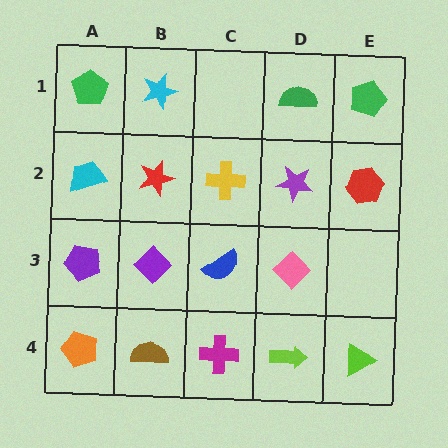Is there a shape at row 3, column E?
No, that cell is empty.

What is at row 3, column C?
A blue semicircle.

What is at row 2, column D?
A purple star.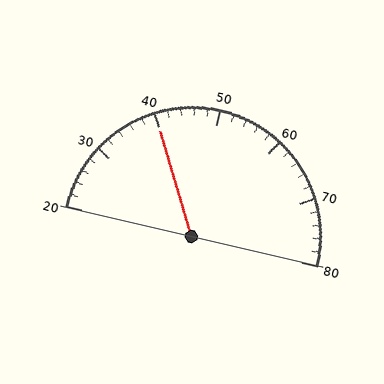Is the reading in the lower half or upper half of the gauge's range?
The reading is in the lower half of the range (20 to 80).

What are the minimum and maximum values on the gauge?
The gauge ranges from 20 to 80.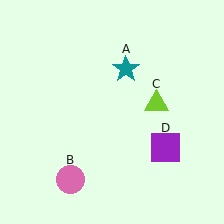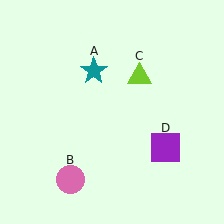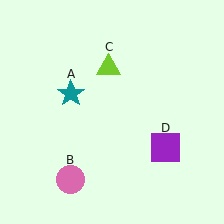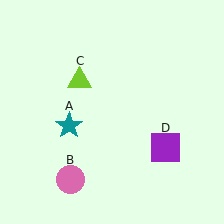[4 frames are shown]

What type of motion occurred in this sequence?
The teal star (object A), lime triangle (object C) rotated counterclockwise around the center of the scene.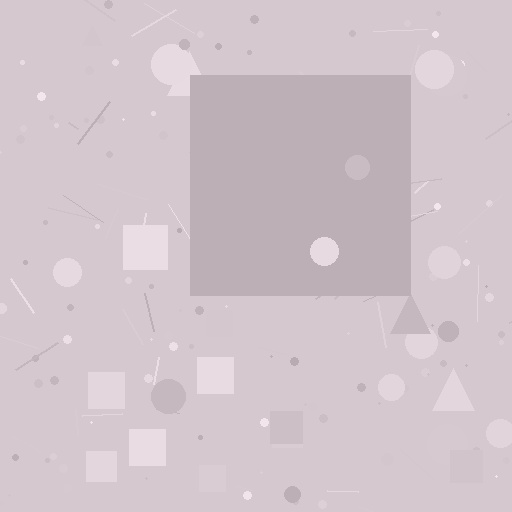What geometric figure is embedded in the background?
A square is embedded in the background.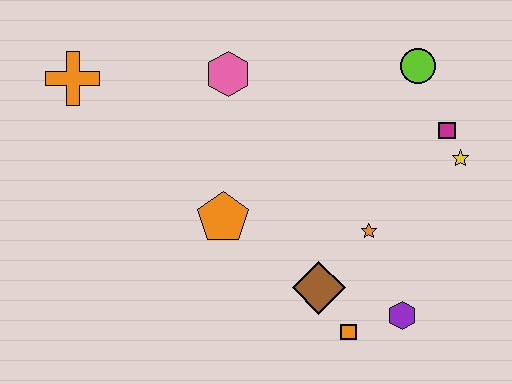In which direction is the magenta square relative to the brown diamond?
The magenta square is above the brown diamond.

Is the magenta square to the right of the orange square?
Yes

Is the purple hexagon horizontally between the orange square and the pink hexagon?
No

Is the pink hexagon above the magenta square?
Yes